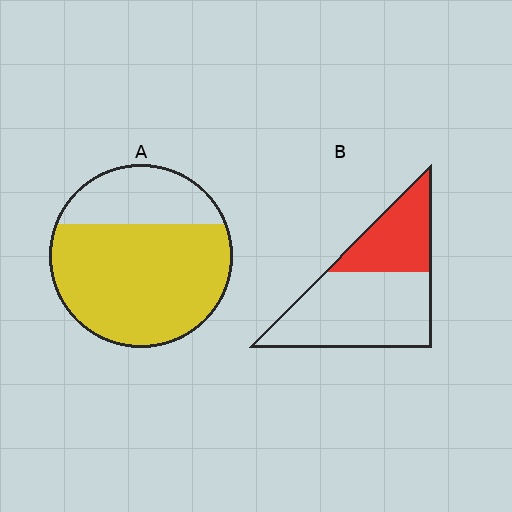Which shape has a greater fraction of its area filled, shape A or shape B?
Shape A.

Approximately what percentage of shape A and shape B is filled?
A is approximately 70% and B is approximately 35%.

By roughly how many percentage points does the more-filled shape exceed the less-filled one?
By roughly 35 percentage points (A over B).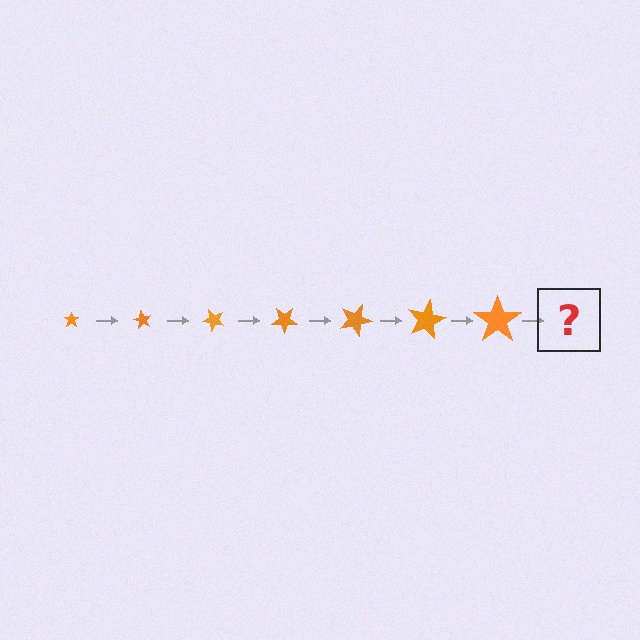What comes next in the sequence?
The next element should be a star, larger than the previous one and rotated 420 degrees from the start.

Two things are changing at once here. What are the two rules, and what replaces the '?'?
The two rules are that the star grows larger each step and it rotates 60 degrees each step. The '?' should be a star, larger than the previous one and rotated 420 degrees from the start.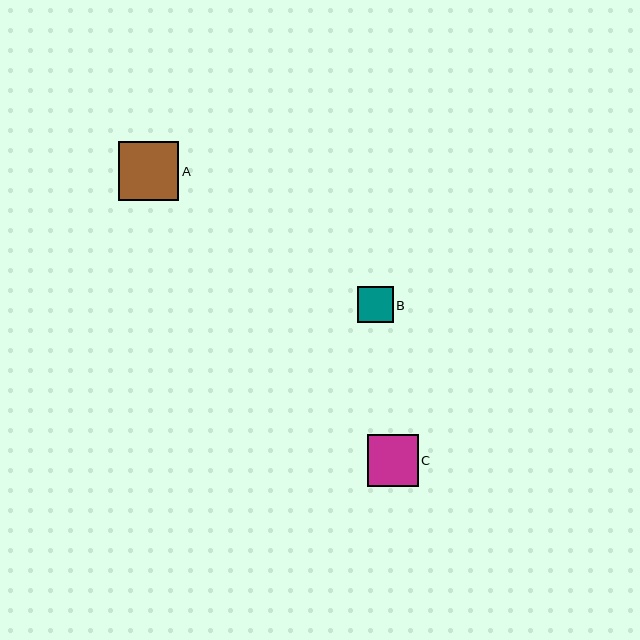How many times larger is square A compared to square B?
Square A is approximately 1.7 times the size of square B.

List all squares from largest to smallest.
From largest to smallest: A, C, B.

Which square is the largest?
Square A is the largest with a size of approximately 60 pixels.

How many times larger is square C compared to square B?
Square C is approximately 1.4 times the size of square B.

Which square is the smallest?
Square B is the smallest with a size of approximately 36 pixels.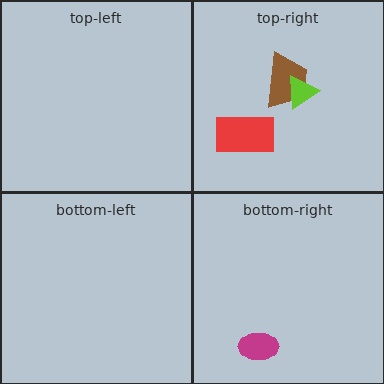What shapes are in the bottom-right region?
The magenta ellipse.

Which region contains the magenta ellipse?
The bottom-right region.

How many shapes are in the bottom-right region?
1.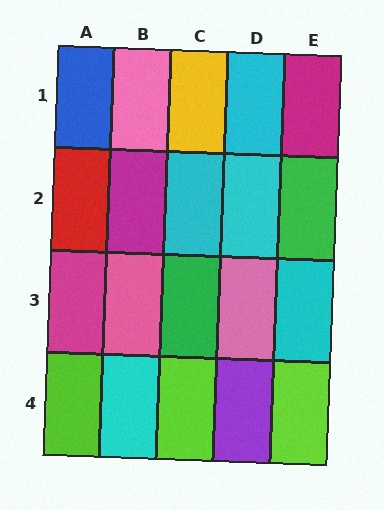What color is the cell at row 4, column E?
Lime.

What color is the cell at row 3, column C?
Green.